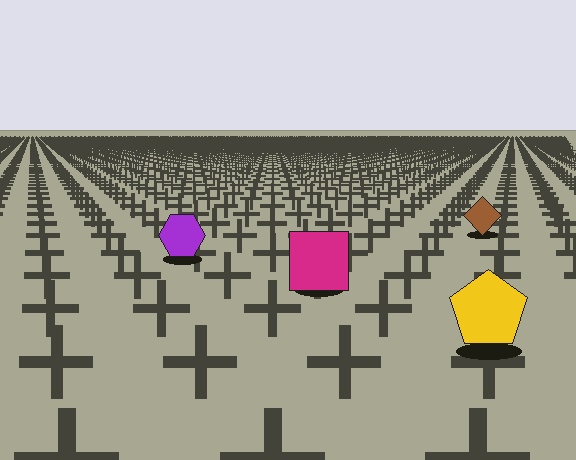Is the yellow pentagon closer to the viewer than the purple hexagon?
Yes. The yellow pentagon is closer — you can tell from the texture gradient: the ground texture is coarser near it.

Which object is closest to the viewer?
The yellow pentagon is closest. The texture marks near it are larger and more spread out.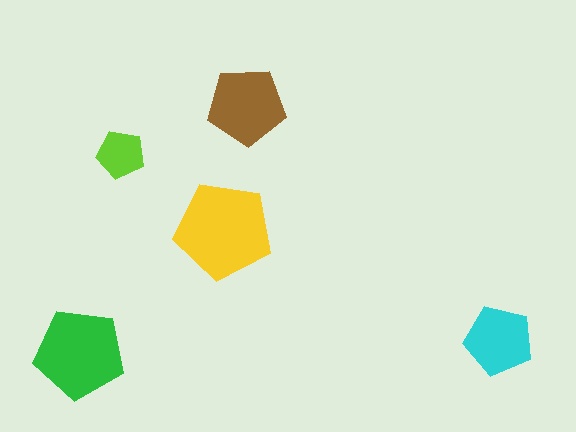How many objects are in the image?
There are 5 objects in the image.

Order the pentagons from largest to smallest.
the yellow one, the green one, the brown one, the cyan one, the lime one.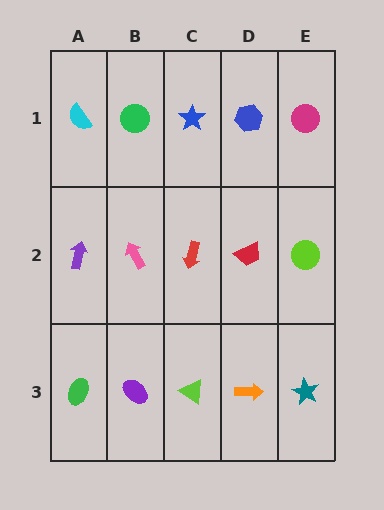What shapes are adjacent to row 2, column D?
A blue hexagon (row 1, column D), an orange arrow (row 3, column D), a red arrow (row 2, column C), a lime circle (row 2, column E).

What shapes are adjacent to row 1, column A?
A purple arrow (row 2, column A), a green circle (row 1, column B).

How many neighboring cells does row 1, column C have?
3.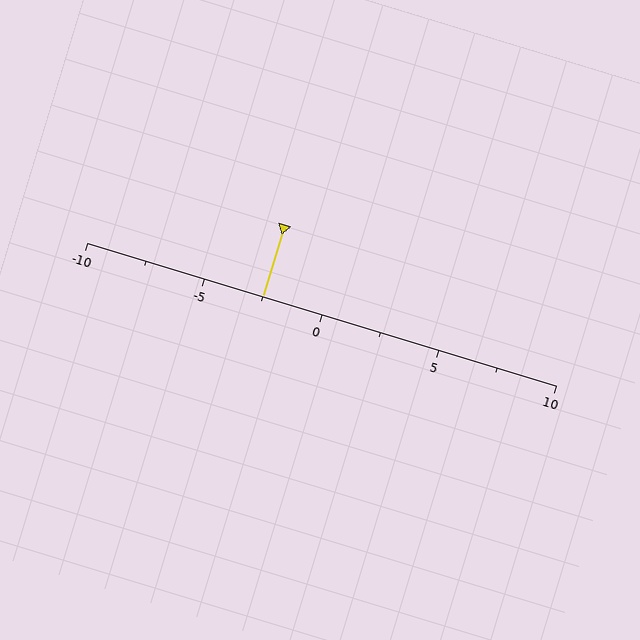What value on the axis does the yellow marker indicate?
The marker indicates approximately -2.5.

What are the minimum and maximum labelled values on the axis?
The axis runs from -10 to 10.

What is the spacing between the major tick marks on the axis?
The major ticks are spaced 5 apart.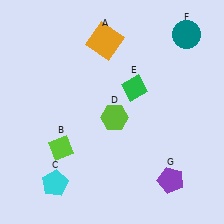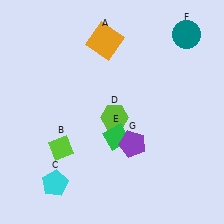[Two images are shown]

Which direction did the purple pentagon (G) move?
The purple pentagon (G) moved left.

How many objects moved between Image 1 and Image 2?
2 objects moved between the two images.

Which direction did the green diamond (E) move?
The green diamond (E) moved down.